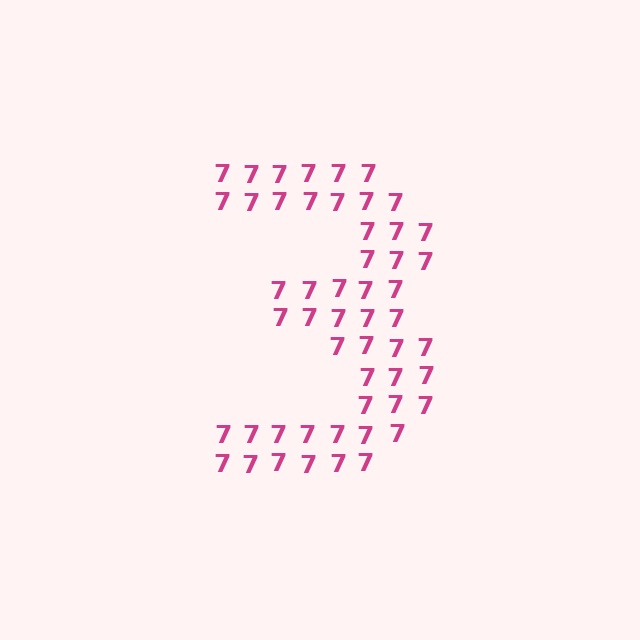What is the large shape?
The large shape is the digit 3.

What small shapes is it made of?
It is made of small digit 7's.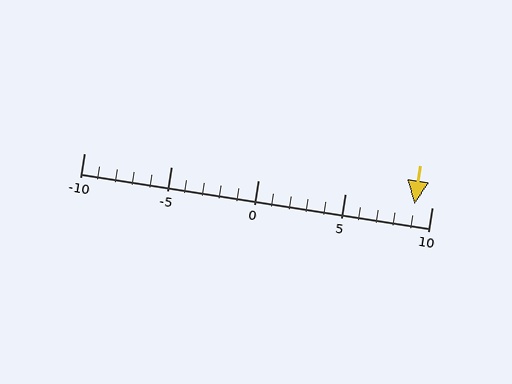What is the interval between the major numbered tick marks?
The major tick marks are spaced 5 units apart.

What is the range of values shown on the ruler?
The ruler shows values from -10 to 10.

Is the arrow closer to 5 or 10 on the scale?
The arrow is closer to 10.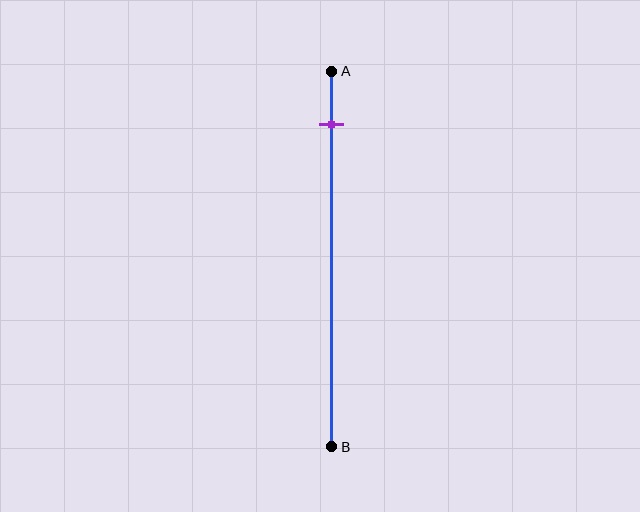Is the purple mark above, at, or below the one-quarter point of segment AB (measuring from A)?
The purple mark is above the one-quarter point of segment AB.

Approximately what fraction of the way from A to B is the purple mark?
The purple mark is approximately 15% of the way from A to B.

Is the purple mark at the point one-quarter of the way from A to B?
No, the mark is at about 15% from A, not at the 25% one-quarter point.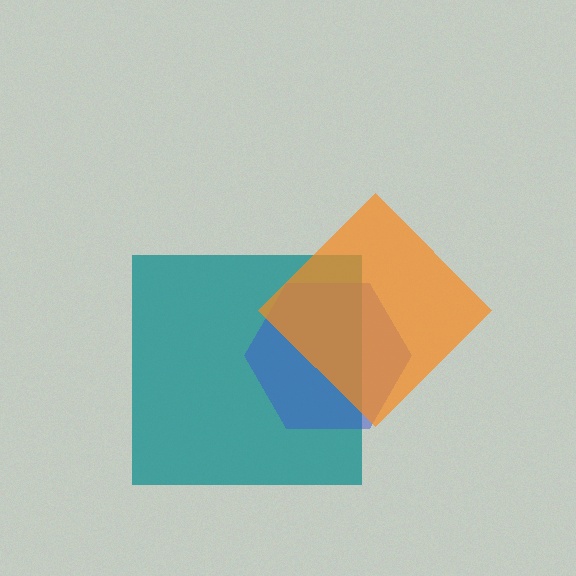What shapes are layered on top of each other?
The layered shapes are: a teal square, a blue hexagon, an orange diamond.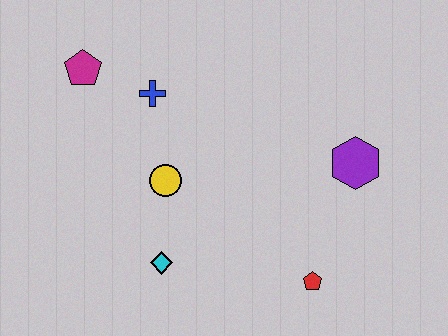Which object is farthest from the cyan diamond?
The purple hexagon is farthest from the cyan diamond.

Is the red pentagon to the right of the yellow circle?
Yes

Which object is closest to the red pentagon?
The purple hexagon is closest to the red pentagon.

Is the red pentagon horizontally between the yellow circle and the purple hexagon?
Yes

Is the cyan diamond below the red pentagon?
No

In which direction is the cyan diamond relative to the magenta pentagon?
The cyan diamond is below the magenta pentagon.